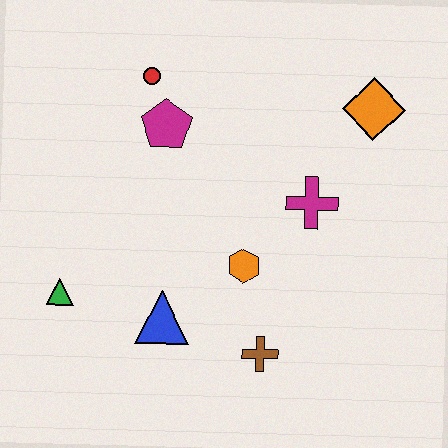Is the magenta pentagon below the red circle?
Yes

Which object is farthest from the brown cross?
The red circle is farthest from the brown cross.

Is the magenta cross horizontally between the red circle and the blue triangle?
No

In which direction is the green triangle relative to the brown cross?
The green triangle is to the left of the brown cross.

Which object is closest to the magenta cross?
The orange hexagon is closest to the magenta cross.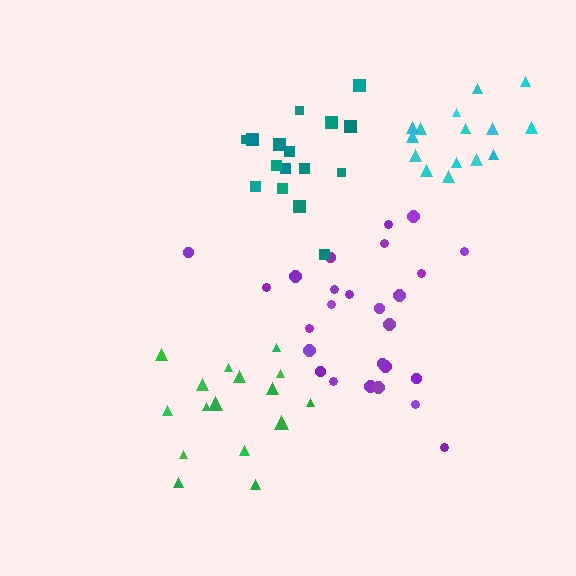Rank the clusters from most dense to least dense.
cyan, green, teal, purple.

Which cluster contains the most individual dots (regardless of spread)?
Purple (26).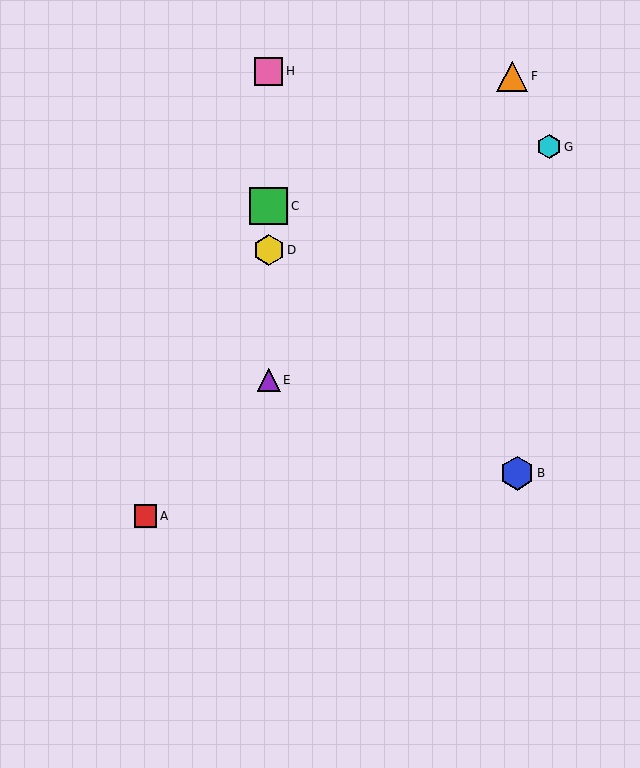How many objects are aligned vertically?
4 objects (C, D, E, H) are aligned vertically.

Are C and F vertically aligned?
No, C is at x≈269 and F is at x≈512.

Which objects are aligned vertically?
Objects C, D, E, H are aligned vertically.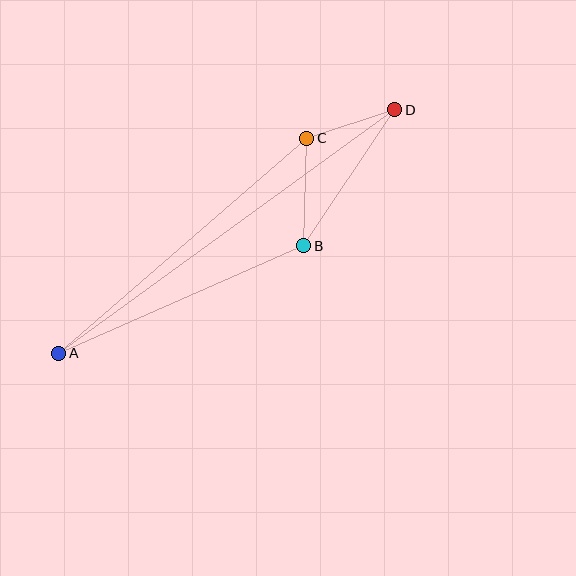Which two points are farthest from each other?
Points A and D are farthest from each other.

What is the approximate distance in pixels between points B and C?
The distance between B and C is approximately 107 pixels.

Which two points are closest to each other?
Points C and D are closest to each other.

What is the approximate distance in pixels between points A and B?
The distance between A and B is approximately 268 pixels.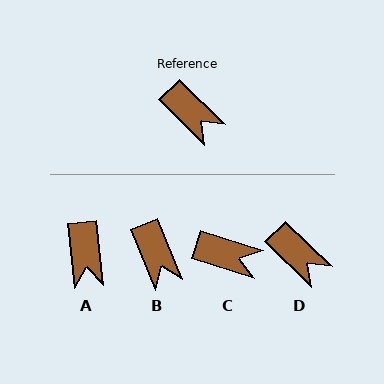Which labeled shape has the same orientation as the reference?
D.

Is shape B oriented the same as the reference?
No, it is off by about 23 degrees.